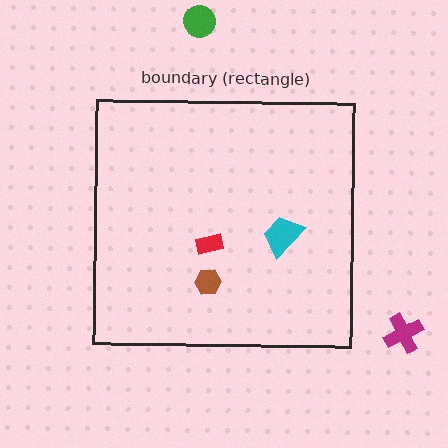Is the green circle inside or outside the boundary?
Outside.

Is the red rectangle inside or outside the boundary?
Inside.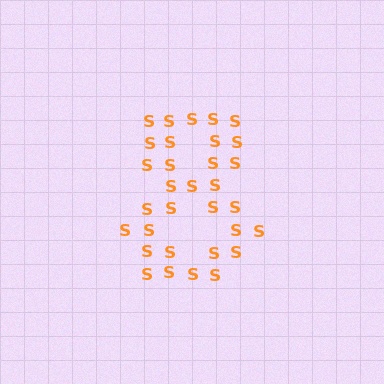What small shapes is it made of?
It is made of small letter S's.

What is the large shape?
The large shape is the digit 8.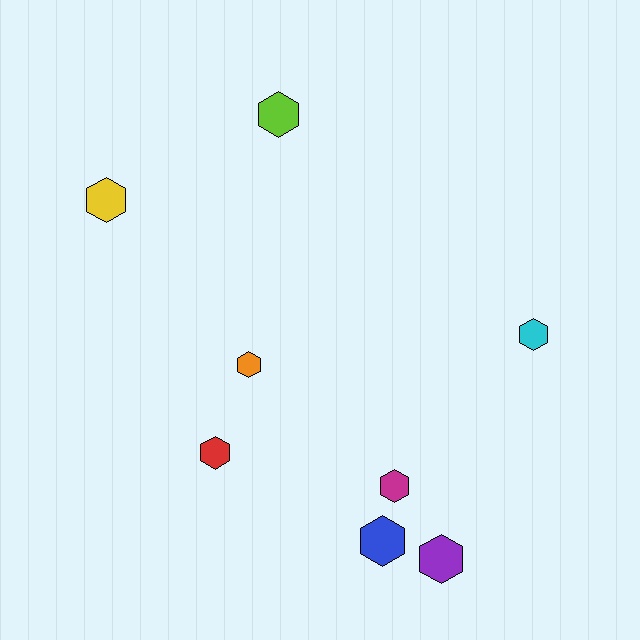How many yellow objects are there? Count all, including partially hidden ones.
There is 1 yellow object.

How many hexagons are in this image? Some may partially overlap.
There are 8 hexagons.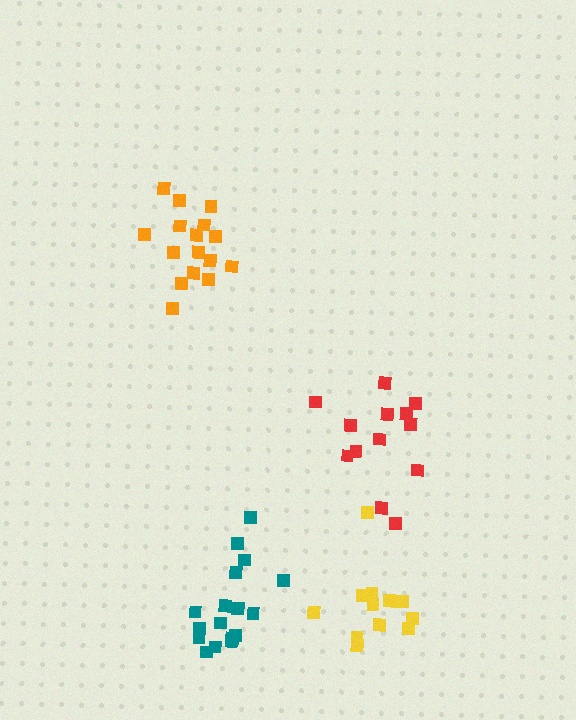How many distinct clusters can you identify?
There are 4 distinct clusters.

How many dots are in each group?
Group 1: 14 dots, Group 2: 17 dots, Group 3: 16 dots, Group 4: 13 dots (60 total).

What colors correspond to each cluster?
The clusters are colored: yellow, teal, orange, red.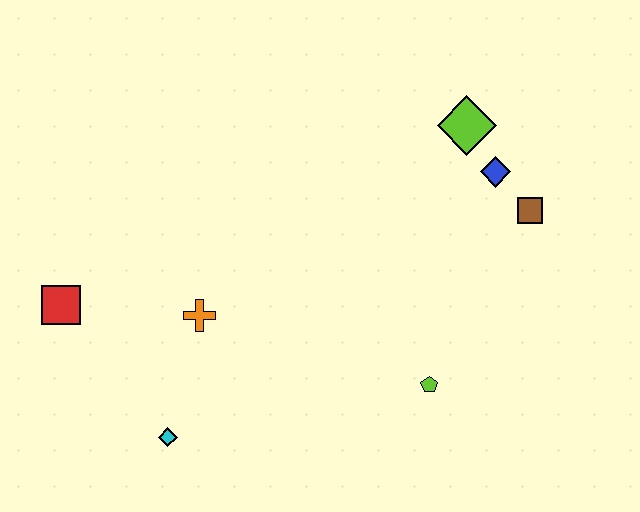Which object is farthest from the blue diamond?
The red square is farthest from the blue diamond.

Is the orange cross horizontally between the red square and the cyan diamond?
No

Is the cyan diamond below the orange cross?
Yes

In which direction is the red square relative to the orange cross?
The red square is to the left of the orange cross.